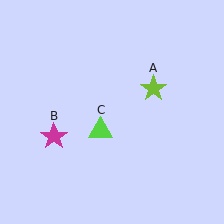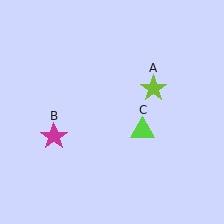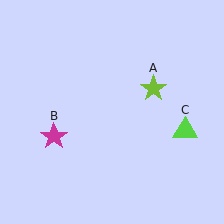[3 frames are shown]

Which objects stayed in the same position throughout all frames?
Lime star (object A) and magenta star (object B) remained stationary.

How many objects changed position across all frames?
1 object changed position: lime triangle (object C).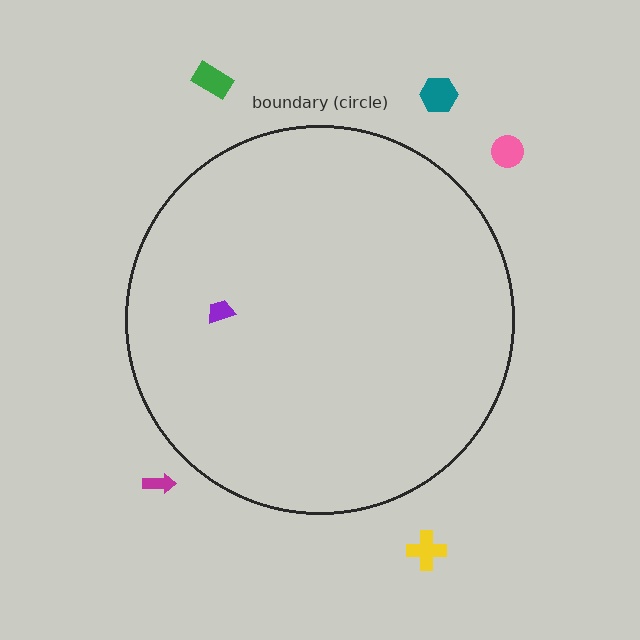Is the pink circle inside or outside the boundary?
Outside.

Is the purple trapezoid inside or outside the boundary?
Inside.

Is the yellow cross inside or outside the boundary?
Outside.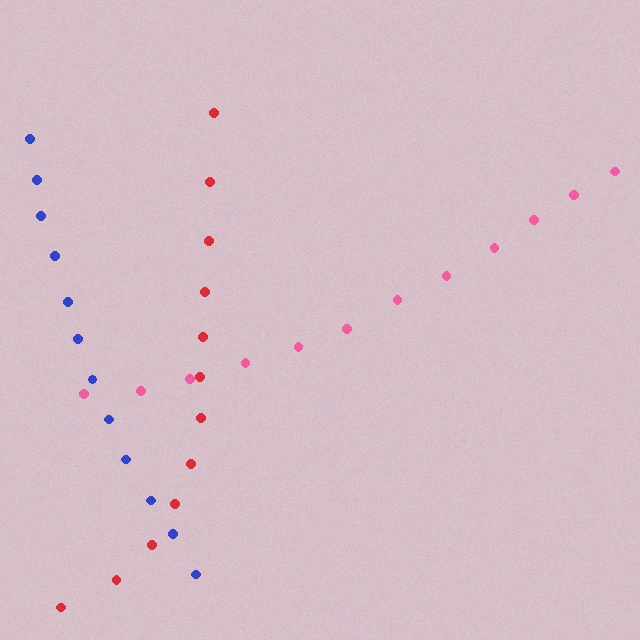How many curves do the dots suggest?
There are 3 distinct paths.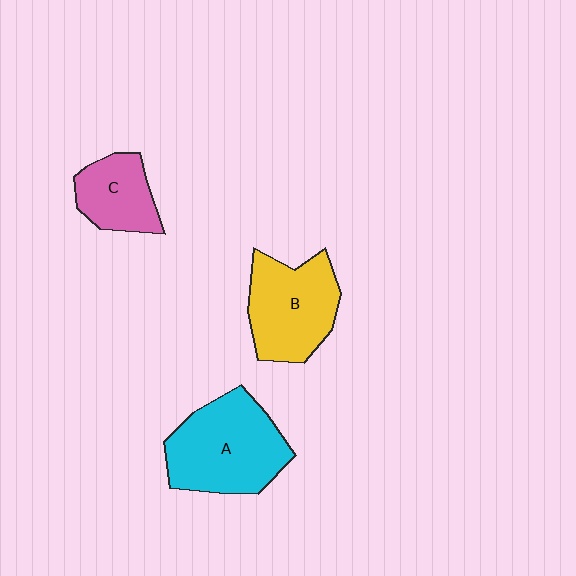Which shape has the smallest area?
Shape C (pink).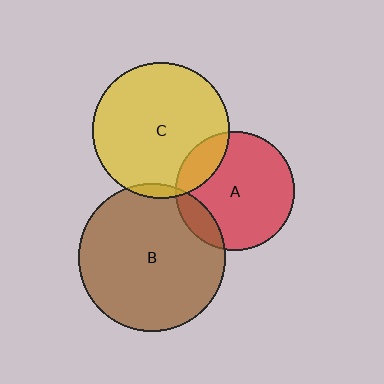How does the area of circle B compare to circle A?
Approximately 1.5 times.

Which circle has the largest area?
Circle B (brown).